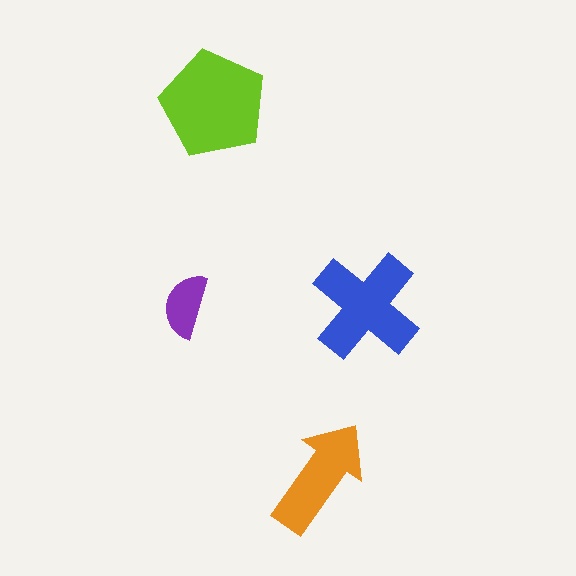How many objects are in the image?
There are 4 objects in the image.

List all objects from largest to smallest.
The lime pentagon, the blue cross, the orange arrow, the purple semicircle.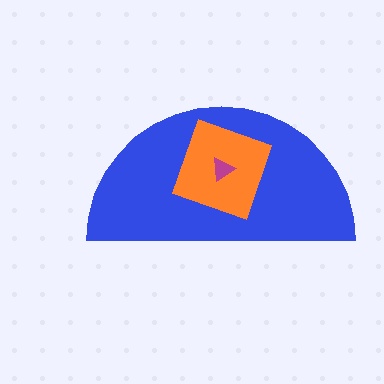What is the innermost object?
The magenta triangle.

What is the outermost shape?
The blue semicircle.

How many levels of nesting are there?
3.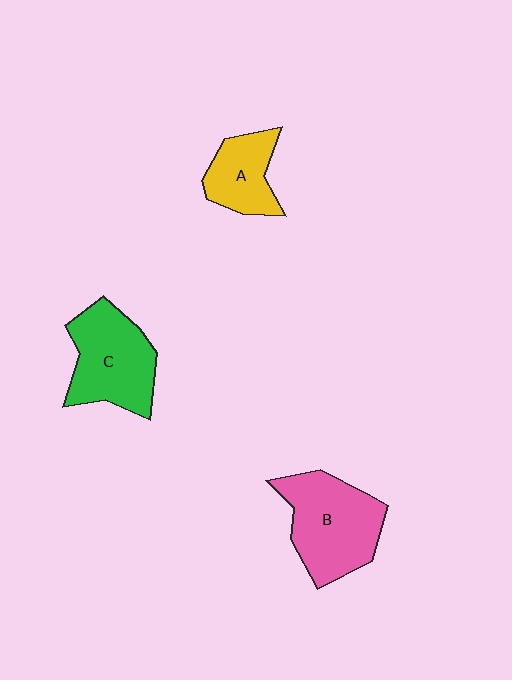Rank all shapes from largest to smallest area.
From largest to smallest: B (pink), C (green), A (yellow).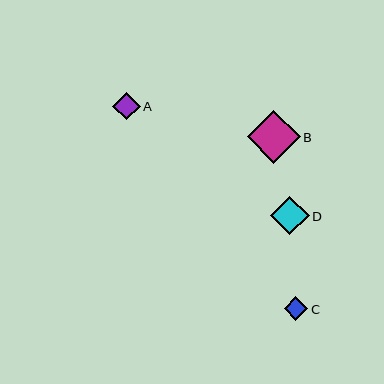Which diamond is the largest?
Diamond B is the largest with a size of approximately 52 pixels.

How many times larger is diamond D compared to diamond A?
Diamond D is approximately 1.4 times the size of diamond A.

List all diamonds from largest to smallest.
From largest to smallest: B, D, A, C.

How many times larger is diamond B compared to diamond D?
Diamond B is approximately 1.3 times the size of diamond D.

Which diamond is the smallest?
Diamond C is the smallest with a size of approximately 24 pixels.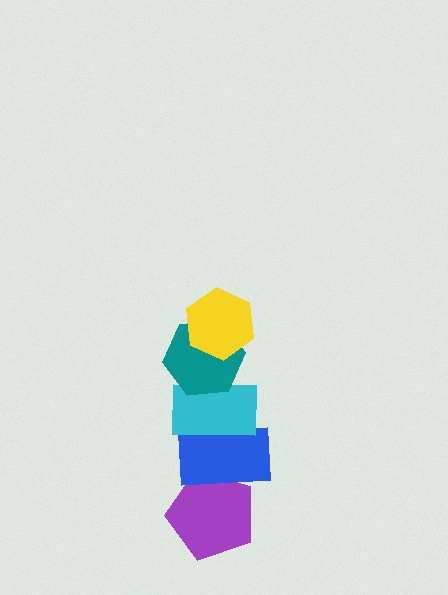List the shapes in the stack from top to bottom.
From top to bottom: the yellow hexagon, the teal hexagon, the cyan rectangle, the blue rectangle, the purple pentagon.